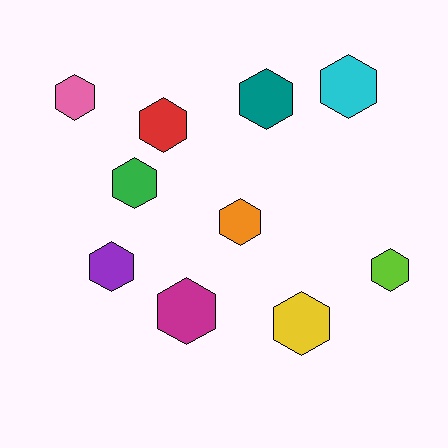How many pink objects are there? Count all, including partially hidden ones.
There is 1 pink object.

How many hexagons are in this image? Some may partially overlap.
There are 10 hexagons.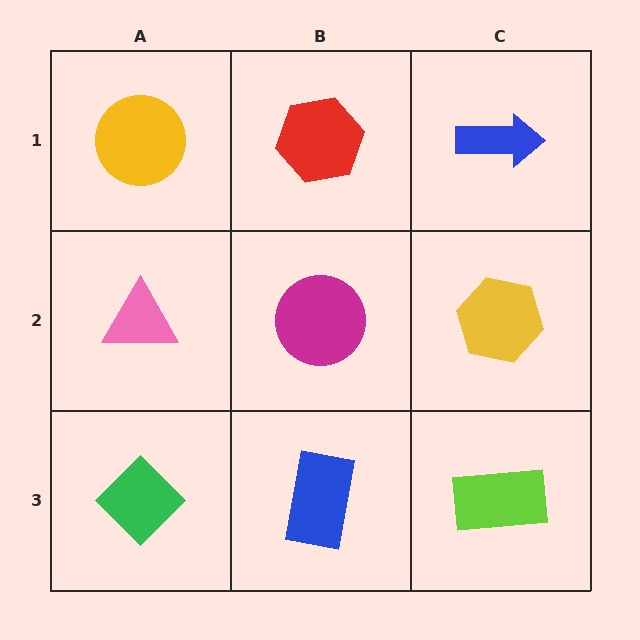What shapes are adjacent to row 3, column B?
A magenta circle (row 2, column B), a green diamond (row 3, column A), a lime rectangle (row 3, column C).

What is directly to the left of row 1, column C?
A red hexagon.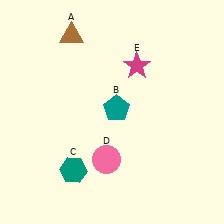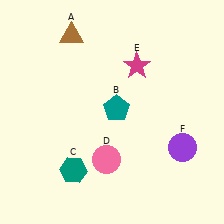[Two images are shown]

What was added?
A purple circle (F) was added in Image 2.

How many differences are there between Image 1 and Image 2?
There is 1 difference between the two images.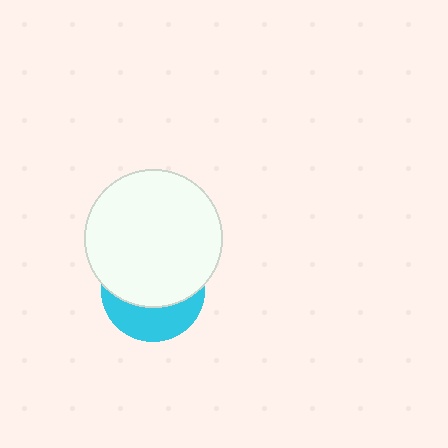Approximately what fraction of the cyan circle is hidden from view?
Roughly 63% of the cyan circle is hidden behind the white circle.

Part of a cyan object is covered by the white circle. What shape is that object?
It is a circle.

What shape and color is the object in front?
The object in front is a white circle.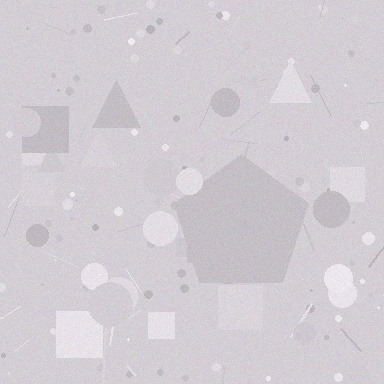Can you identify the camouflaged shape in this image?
The camouflaged shape is a pentagon.